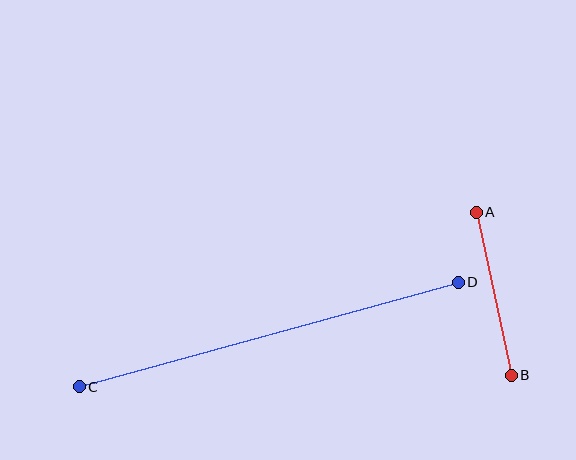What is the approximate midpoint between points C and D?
The midpoint is at approximately (269, 334) pixels.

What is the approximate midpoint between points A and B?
The midpoint is at approximately (494, 294) pixels.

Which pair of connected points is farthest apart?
Points C and D are farthest apart.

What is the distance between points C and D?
The distance is approximately 393 pixels.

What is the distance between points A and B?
The distance is approximately 167 pixels.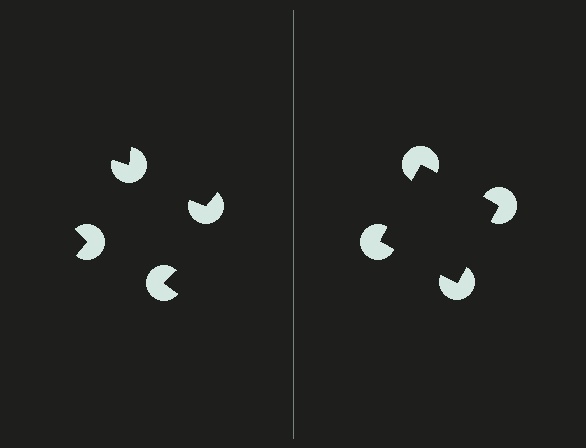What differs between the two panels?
The pac-man discs are positioned identically on both sides; only the wedge orientations differ. On the right they align to a square; on the left they are misaligned.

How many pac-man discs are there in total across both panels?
8 — 4 on each side.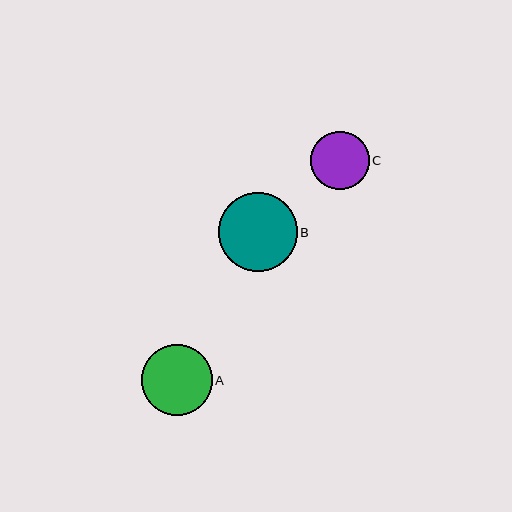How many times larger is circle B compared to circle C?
Circle B is approximately 1.3 times the size of circle C.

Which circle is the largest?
Circle B is the largest with a size of approximately 79 pixels.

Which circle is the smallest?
Circle C is the smallest with a size of approximately 59 pixels.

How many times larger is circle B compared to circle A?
Circle B is approximately 1.1 times the size of circle A.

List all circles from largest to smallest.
From largest to smallest: B, A, C.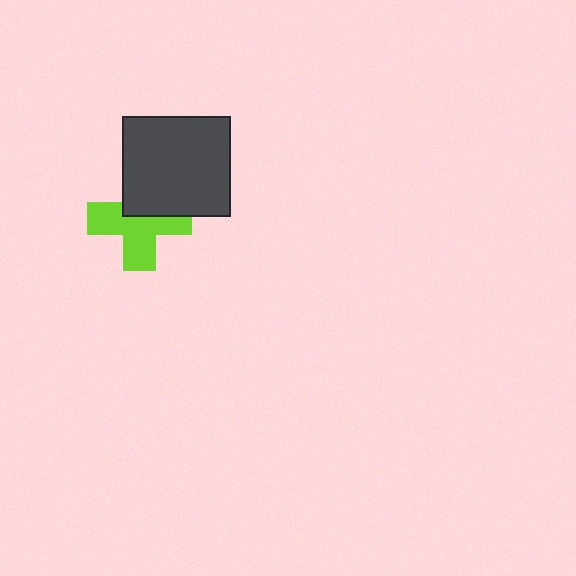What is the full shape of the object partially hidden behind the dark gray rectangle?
The partially hidden object is a lime cross.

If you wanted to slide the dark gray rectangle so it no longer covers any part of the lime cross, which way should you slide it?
Slide it up — that is the most direct way to separate the two shapes.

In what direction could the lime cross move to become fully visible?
The lime cross could move down. That would shift it out from behind the dark gray rectangle entirely.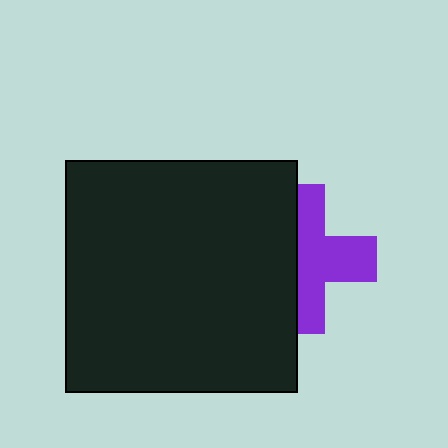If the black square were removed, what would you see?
You would see the complete purple cross.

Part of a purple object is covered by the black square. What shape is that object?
It is a cross.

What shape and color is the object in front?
The object in front is a black square.